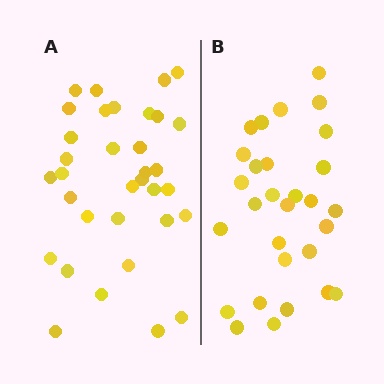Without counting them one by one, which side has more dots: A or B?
Region A (the left region) has more dots.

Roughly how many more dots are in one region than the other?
Region A has about 5 more dots than region B.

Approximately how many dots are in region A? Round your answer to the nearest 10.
About 30 dots. (The exact count is 34, which rounds to 30.)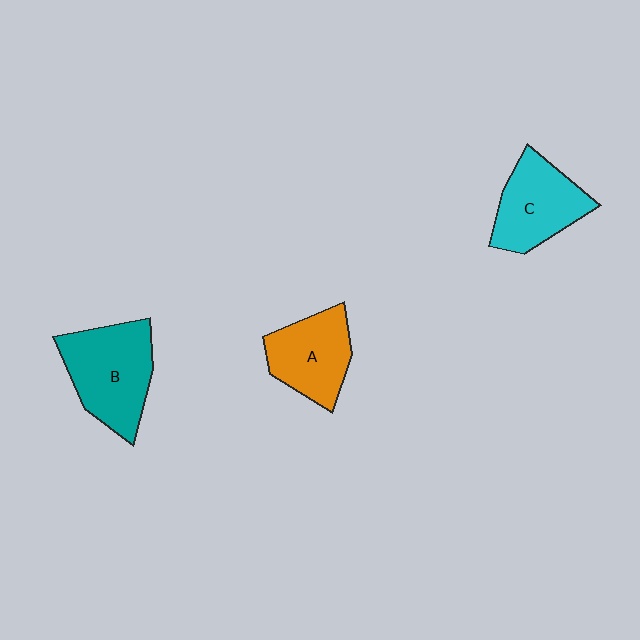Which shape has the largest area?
Shape B (teal).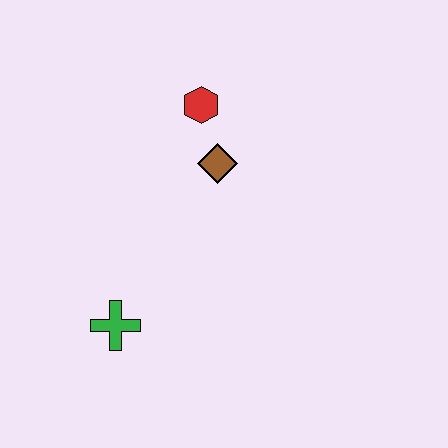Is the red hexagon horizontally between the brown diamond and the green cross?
Yes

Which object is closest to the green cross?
The brown diamond is closest to the green cross.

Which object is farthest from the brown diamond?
The green cross is farthest from the brown diamond.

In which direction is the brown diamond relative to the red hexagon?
The brown diamond is below the red hexagon.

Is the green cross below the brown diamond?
Yes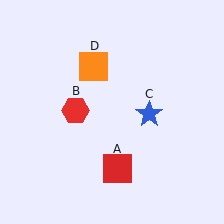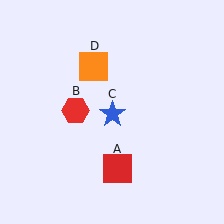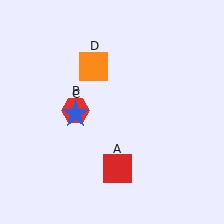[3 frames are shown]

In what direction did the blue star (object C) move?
The blue star (object C) moved left.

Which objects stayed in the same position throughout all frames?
Red square (object A) and red hexagon (object B) and orange square (object D) remained stationary.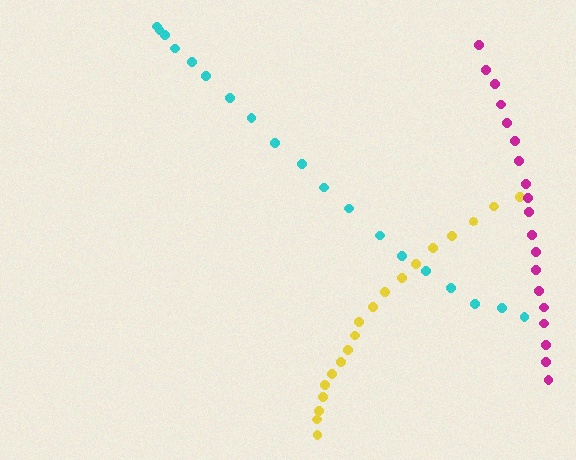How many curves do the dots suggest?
There are 3 distinct paths.